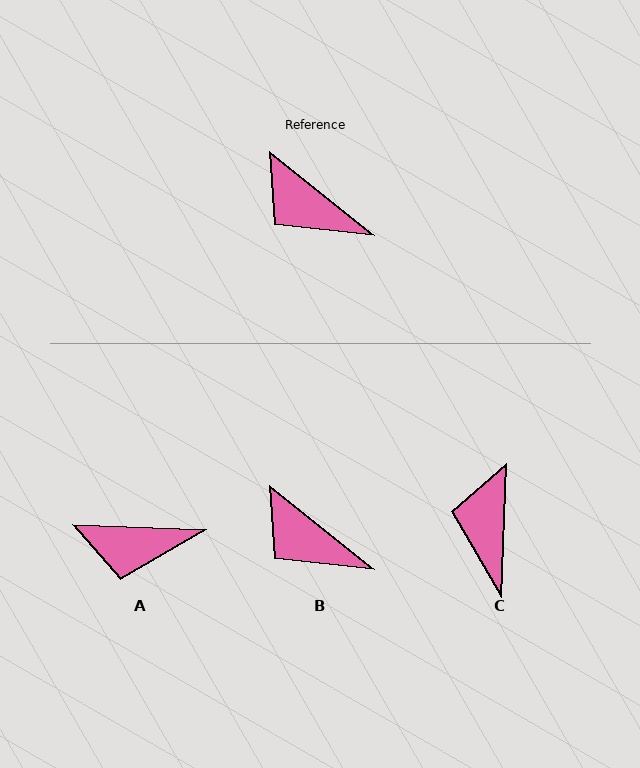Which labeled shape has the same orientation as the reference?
B.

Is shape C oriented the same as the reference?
No, it is off by about 53 degrees.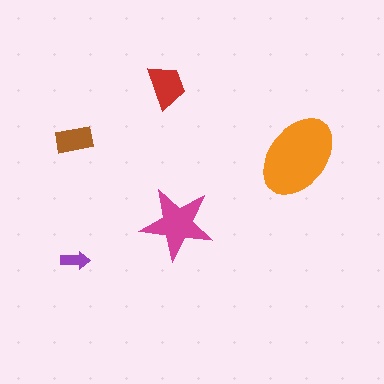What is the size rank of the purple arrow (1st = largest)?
5th.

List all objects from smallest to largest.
The purple arrow, the brown rectangle, the red trapezoid, the magenta star, the orange ellipse.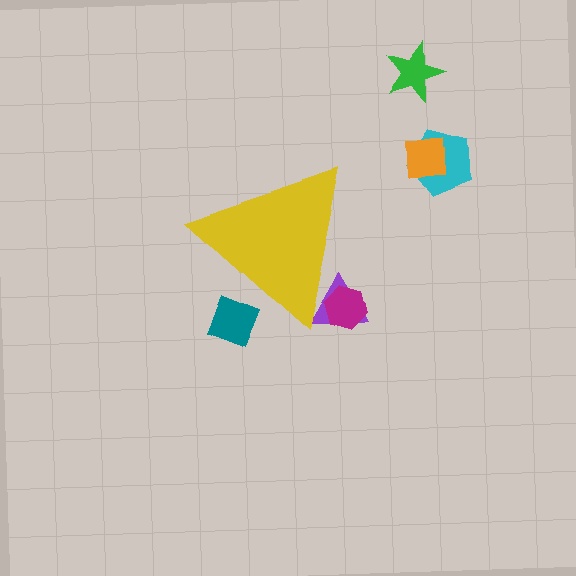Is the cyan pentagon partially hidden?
No, the cyan pentagon is fully visible.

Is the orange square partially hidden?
No, the orange square is fully visible.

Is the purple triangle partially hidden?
Yes, the purple triangle is partially hidden behind the yellow triangle.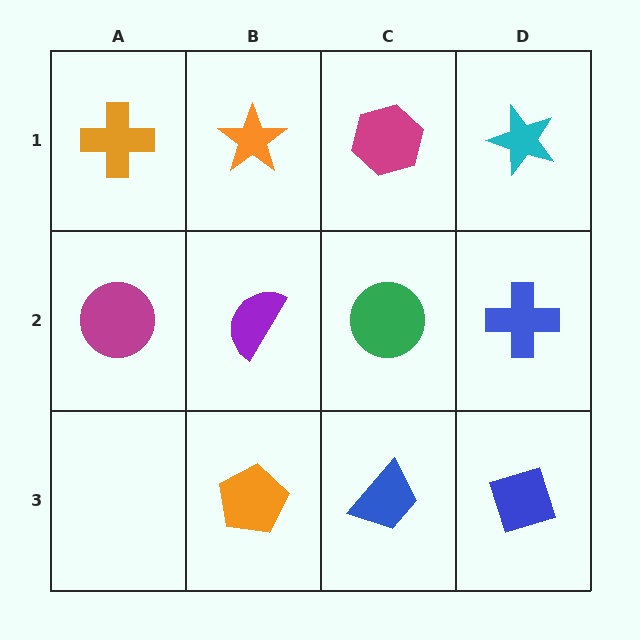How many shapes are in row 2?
4 shapes.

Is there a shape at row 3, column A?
No, that cell is empty.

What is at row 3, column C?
A blue trapezoid.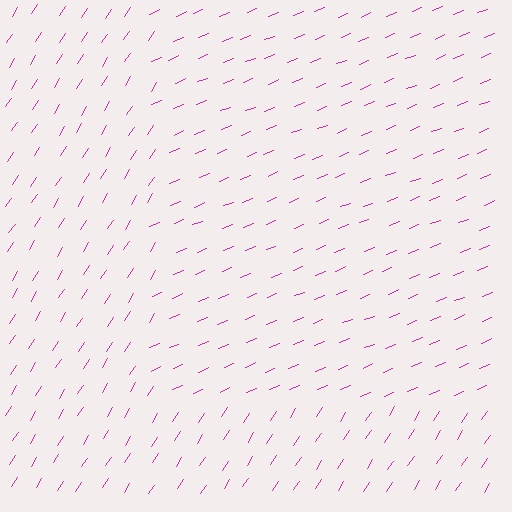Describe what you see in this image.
The image is filled with small magenta line segments. A rectangle region in the image has lines oriented differently from the surrounding lines, creating a visible texture boundary.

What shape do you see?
I see a rectangle.